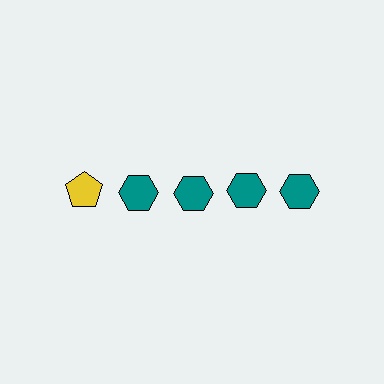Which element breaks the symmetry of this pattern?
The yellow pentagon in the top row, leftmost column breaks the symmetry. All other shapes are teal hexagons.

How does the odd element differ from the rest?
It differs in both color (yellow instead of teal) and shape (pentagon instead of hexagon).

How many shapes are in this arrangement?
There are 5 shapes arranged in a grid pattern.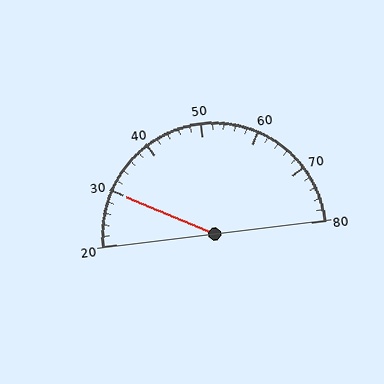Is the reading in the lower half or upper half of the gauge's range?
The reading is in the lower half of the range (20 to 80).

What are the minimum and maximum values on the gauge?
The gauge ranges from 20 to 80.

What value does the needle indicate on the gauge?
The needle indicates approximately 30.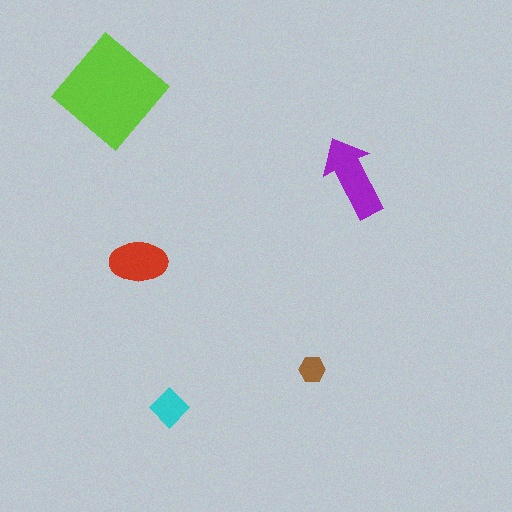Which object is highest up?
The lime diamond is topmost.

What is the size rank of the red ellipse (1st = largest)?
3rd.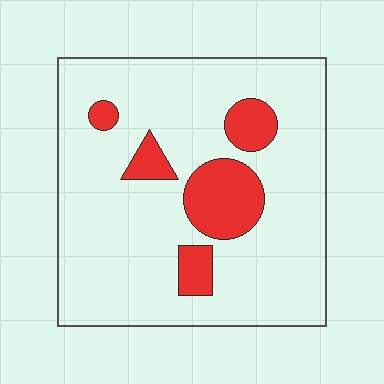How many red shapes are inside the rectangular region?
5.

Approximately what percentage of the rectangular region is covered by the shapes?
Approximately 15%.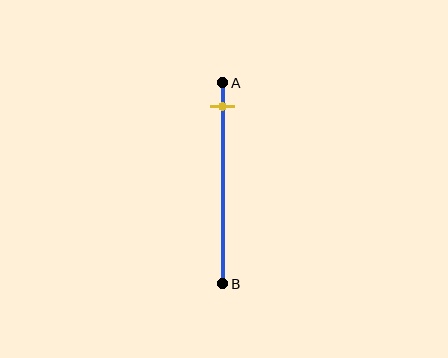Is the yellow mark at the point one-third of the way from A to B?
No, the mark is at about 10% from A, not at the 33% one-third point.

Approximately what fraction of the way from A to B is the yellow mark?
The yellow mark is approximately 10% of the way from A to B.